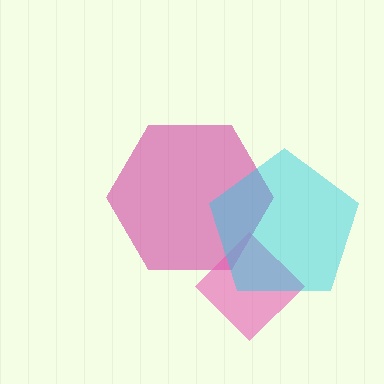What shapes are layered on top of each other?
The layered shapes are: a magenta hexagon, a pink diamond, a cyan pentagon.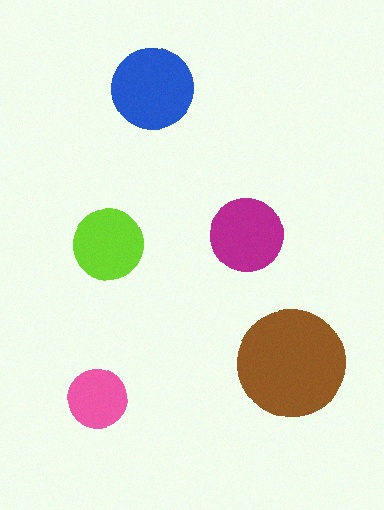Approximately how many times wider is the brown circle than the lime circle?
About 1.5 times wider.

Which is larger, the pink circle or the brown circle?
The brown one.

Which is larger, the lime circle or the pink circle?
The lime one.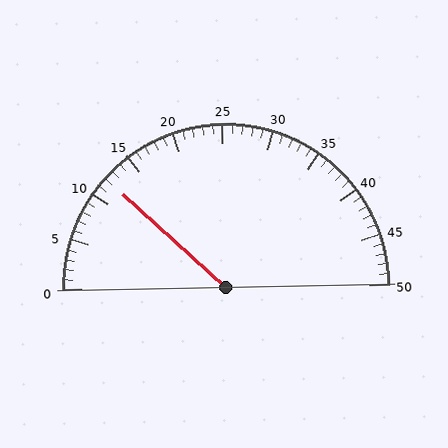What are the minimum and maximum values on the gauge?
The gauge ranges from 0 to 50.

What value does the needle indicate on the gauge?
The needle indicates approximately 12.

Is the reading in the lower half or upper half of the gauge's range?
The reading is in the lower half of the range (0 to 50).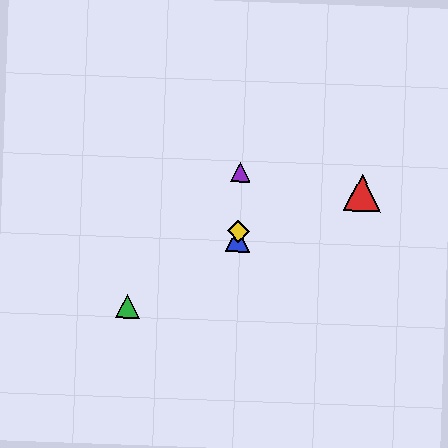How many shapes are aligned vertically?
3 shapes (the blue triangle, the yellow diamond, the purple triangle) are aligned vertically.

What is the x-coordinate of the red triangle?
The red triangle is at x≈362.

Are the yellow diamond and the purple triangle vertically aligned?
Yes, both are at x≈238.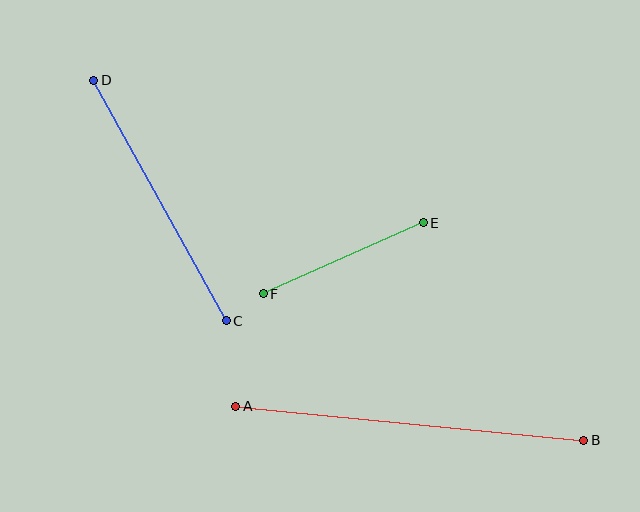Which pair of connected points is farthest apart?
Points A and B are farthest apart.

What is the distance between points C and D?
The distance is approximately 274 pixels.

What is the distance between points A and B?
The distance is approximately 350 pixels.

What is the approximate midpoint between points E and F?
The midpoint is at approximately (343, 258) pixels.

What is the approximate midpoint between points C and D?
The midpoint is at approximately (160, 201) pixels.